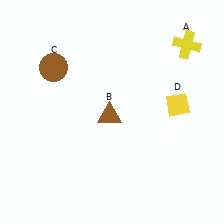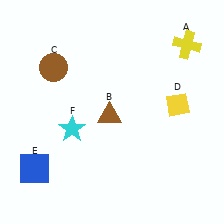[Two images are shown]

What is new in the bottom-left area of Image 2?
A blue square (E) was added in the bottom-left area of Image 2.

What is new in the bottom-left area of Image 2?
A cyan star (F) was added in the bottom-left area of Image 2.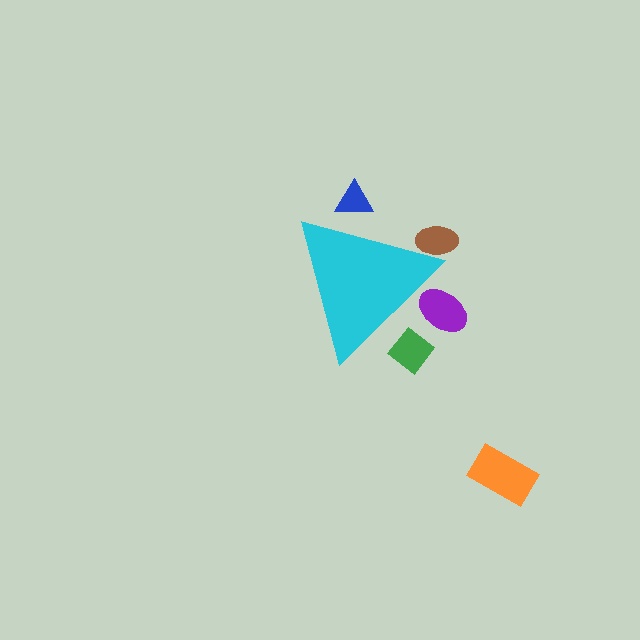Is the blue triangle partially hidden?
Yes, the blue triangle is partially hidden behind the cyan triangle.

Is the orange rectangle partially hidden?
No, the orange rectangle is fully visible.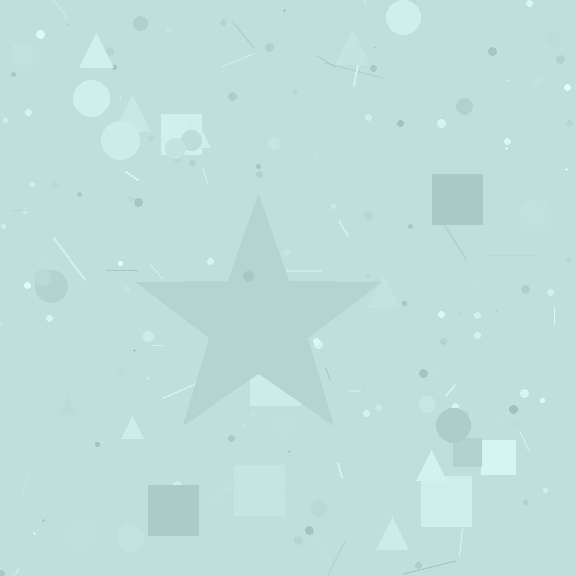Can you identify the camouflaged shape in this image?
The camouflaged shape is a star.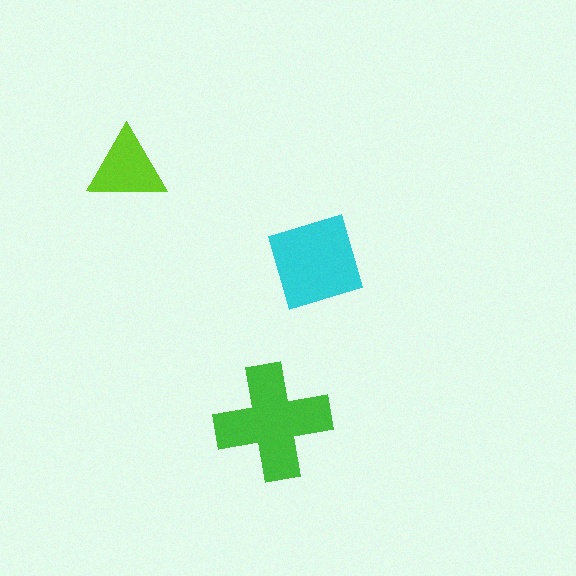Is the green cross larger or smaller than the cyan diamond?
Larger.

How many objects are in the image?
There are 3 objects in the image.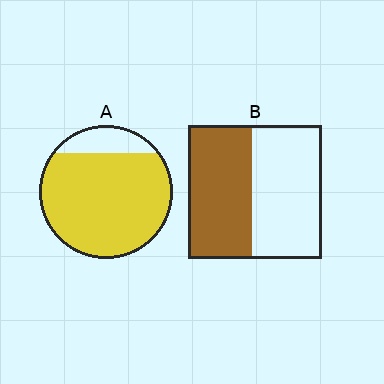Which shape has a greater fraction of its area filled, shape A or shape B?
Shape A.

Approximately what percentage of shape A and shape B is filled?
A is approximately 85% and B is approximately 50%.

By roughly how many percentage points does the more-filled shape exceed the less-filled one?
By roughly 35 percentage points (A over B).